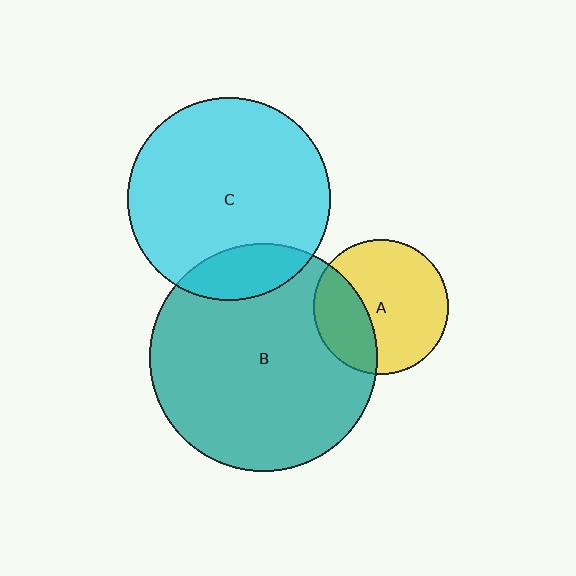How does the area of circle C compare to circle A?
Approximately 2.3 times.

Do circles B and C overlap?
Yes.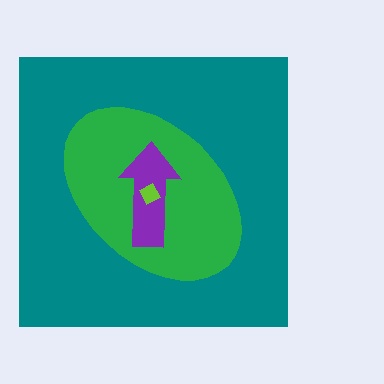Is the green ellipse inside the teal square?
Yes.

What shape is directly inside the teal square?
The green ellipse.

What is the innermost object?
The lime diamond.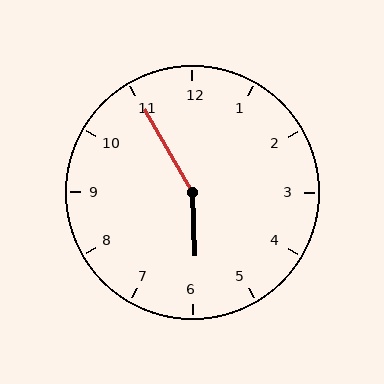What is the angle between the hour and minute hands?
Approximately 152 degrees.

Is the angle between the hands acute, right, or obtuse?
It is obtuse.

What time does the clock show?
5:55.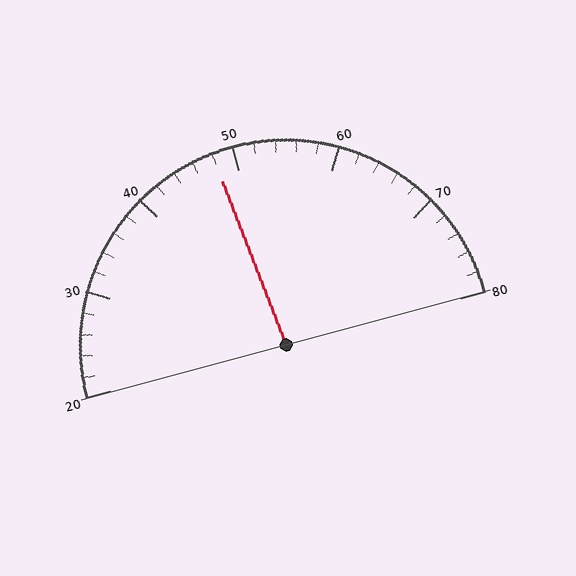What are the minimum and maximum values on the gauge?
The gauge ranges from 20 to 80.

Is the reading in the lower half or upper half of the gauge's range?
The reading is in the lower half of the range (20 to 80).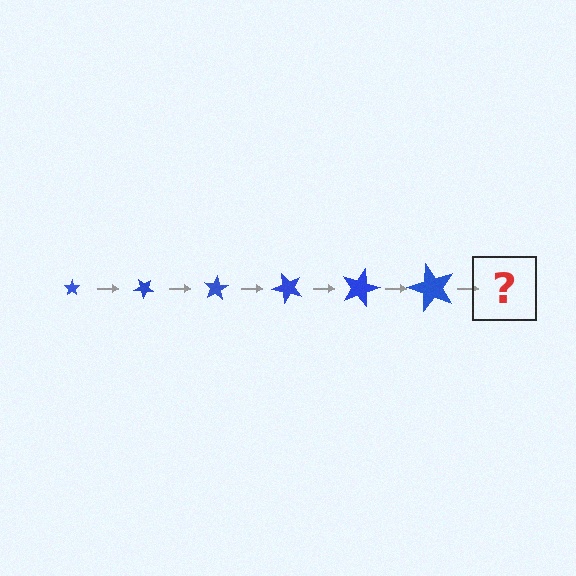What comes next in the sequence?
The next element should be a star, larger than the previous one and rotated 240 degrees from the start.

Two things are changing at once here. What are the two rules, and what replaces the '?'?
The two rules are that the star grows larger each step and it rotates 40 degrees each step. The '?' should be a star, larger than the previous one and rotated 240 degrees from the start.